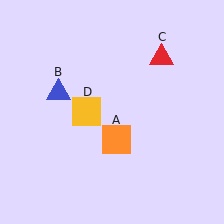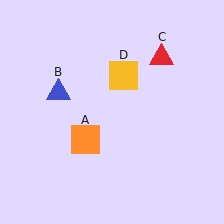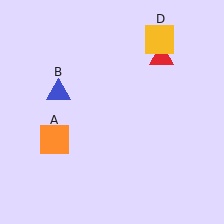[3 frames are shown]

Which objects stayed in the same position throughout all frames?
Blue triangle (object B) and red triangle (object C) remained stationary.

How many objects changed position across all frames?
2 objects changed position: orange square (object A), yellow square (object D).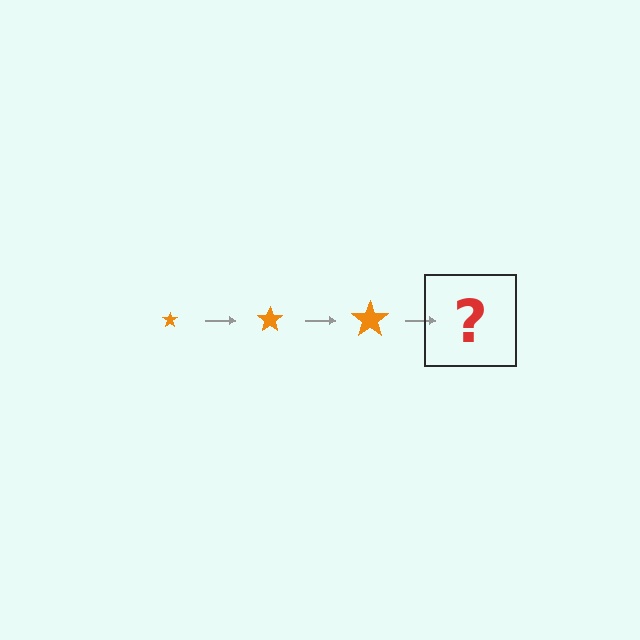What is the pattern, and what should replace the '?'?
The pattern is that the star gets progressively larger each step. The '?' should be an orange star, larger than the previous one.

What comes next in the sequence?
The next element should be an orange star, larger than the previous one.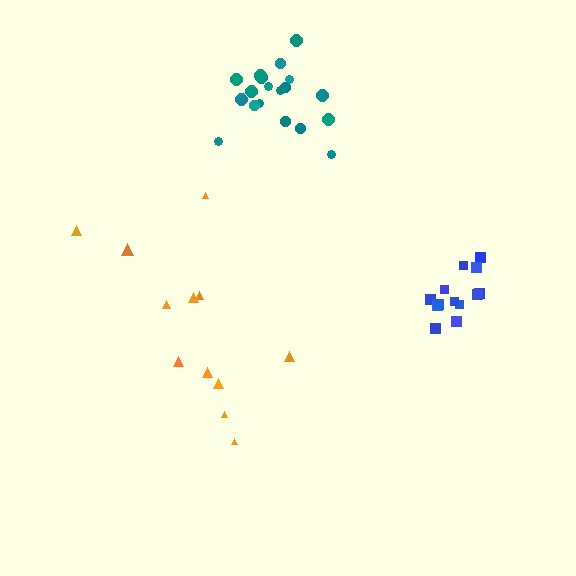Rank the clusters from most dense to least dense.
blue, teal, orange.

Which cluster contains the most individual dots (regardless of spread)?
Teal (19).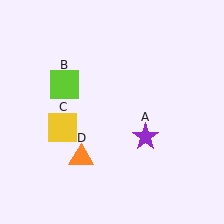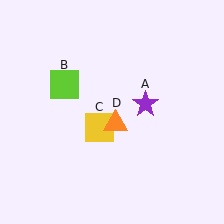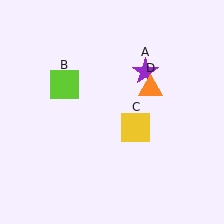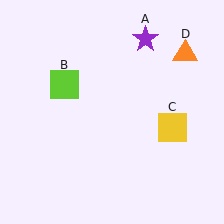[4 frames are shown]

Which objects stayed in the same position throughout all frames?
Lime square (object B) remained stationary.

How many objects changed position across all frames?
3 objects changed position: purple star (object A), yellow square (object C), orange triangle (object D).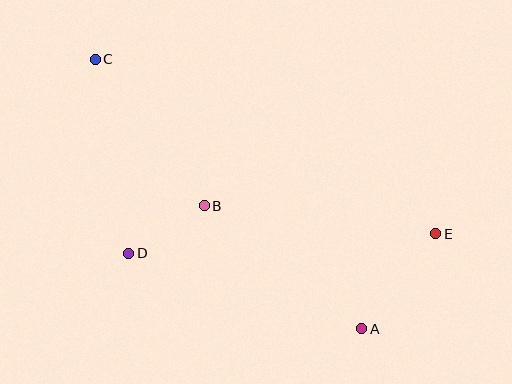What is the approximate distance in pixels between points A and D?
The distance between A and D is approximately 245 pixels.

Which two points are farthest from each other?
Points C and E are farthest from each other.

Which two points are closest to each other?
Points B and D are closest to each other.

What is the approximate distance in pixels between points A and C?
The distance between A and C is approximately 379 pixels.